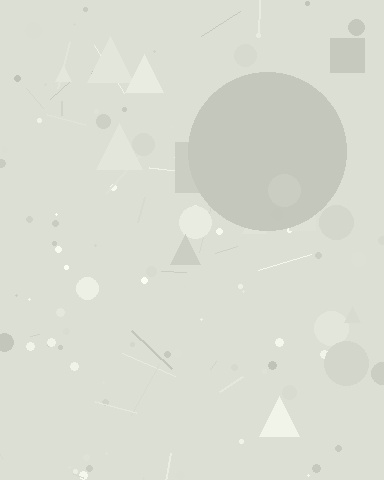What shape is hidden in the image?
A circle is hidden in the image.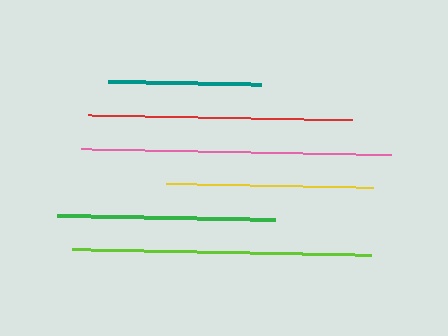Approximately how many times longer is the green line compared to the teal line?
The green line is approximately 1.4 times the length of the teal line.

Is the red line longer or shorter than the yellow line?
The red line is longer than the yellow line.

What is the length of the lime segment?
The lime segment is approximately 299 pixels long.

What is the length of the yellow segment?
The yellow segment is approximately 207 pixels long.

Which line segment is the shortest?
The teal line is the shortest at approximately 153 pixels.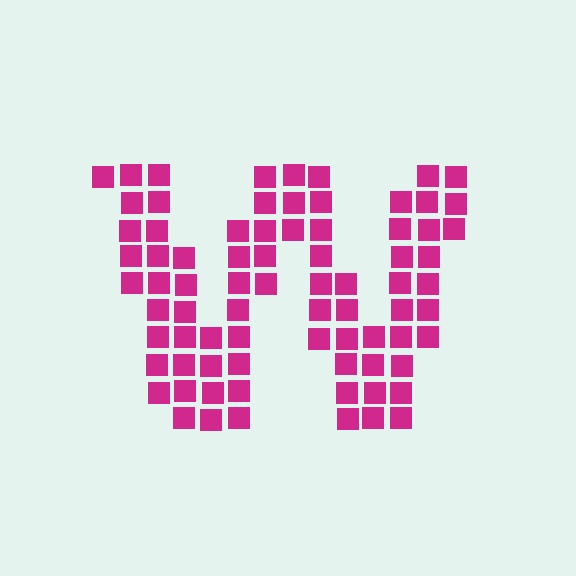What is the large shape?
The large shape is the letter W.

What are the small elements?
The small elements are squares.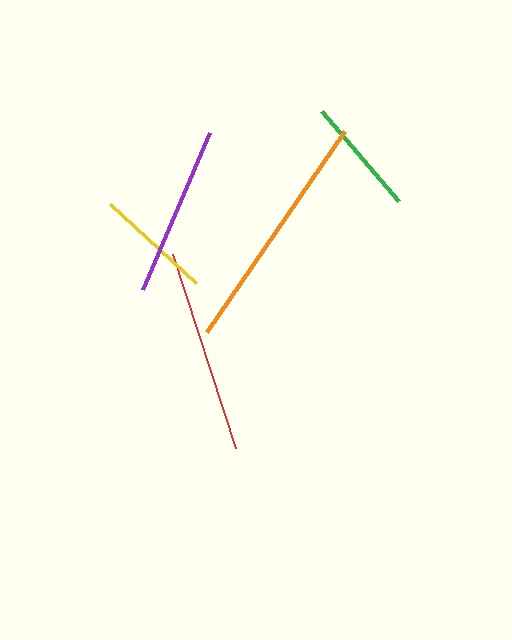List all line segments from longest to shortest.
From longest to shortest: orange, red, purple, green, yellow.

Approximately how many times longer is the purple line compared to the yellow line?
The purple line is approximately 1.5 times the length of the yellow line.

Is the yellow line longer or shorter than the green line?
The green line is longer than the yellow line.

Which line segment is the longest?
The orange line is the longest at approximately 244 pixels.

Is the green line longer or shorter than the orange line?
The orange line is longer than the green line.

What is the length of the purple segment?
The purple segment is approximately 171 pixels long.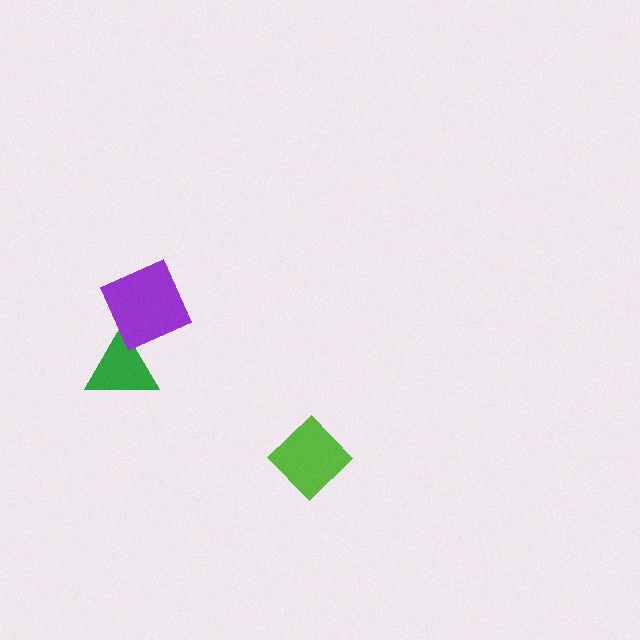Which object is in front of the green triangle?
The purple square is in front of the green triangle.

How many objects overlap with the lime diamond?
0 objects overlap with the lime diamond.